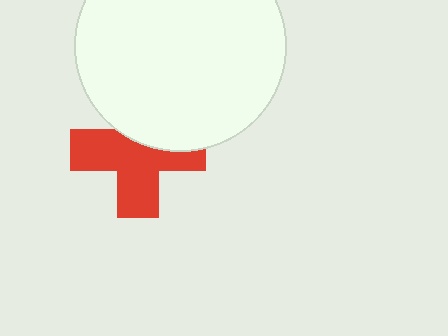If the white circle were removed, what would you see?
You would see the complete red cross.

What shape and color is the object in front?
The object in front is a white circle.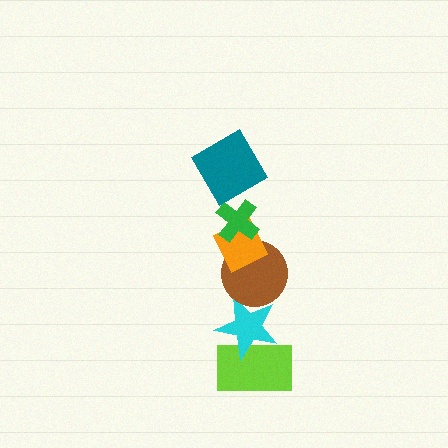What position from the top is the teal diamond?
The teal diamond is 1st from the top.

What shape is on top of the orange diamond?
The green cross is on top of the orange diamond.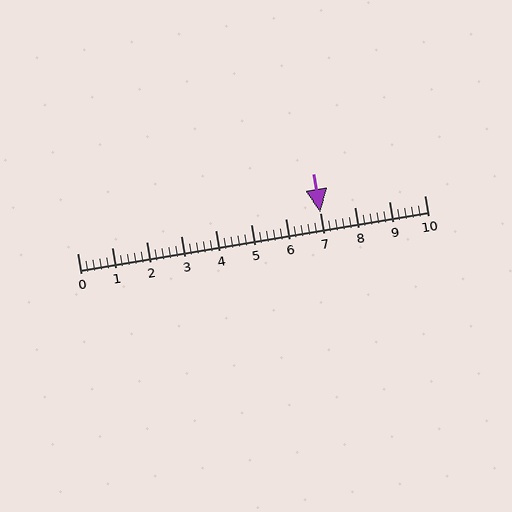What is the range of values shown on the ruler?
The ruler shows values from 0 to 10.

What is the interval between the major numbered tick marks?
The major tick marks are spaced 1 units apart.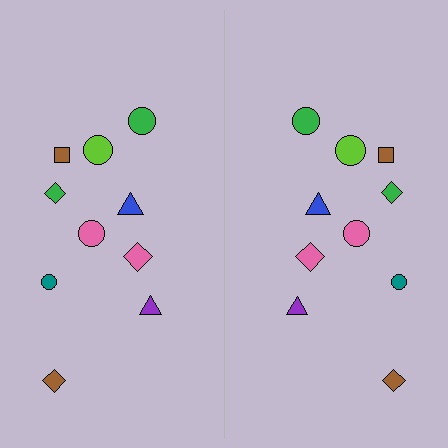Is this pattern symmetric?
Yes, this pattern has bilateral (reflection) symmetry.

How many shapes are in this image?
There are 20 shapes in this image.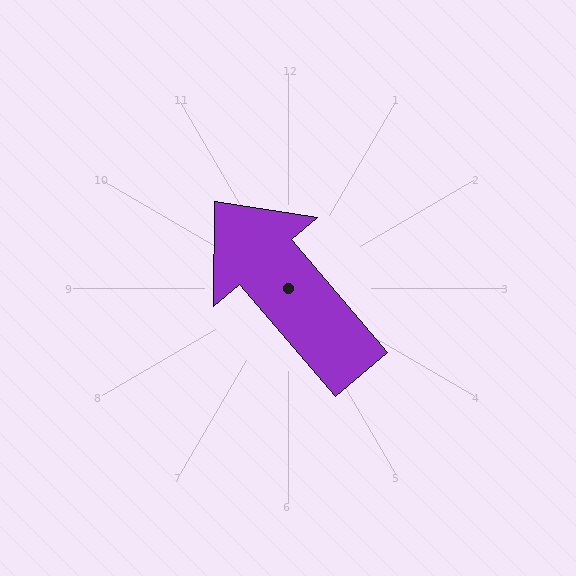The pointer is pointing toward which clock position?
Roughly 11 o'clock.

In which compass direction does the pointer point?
Northwest.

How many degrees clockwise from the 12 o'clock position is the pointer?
Approximately 320 degrees.